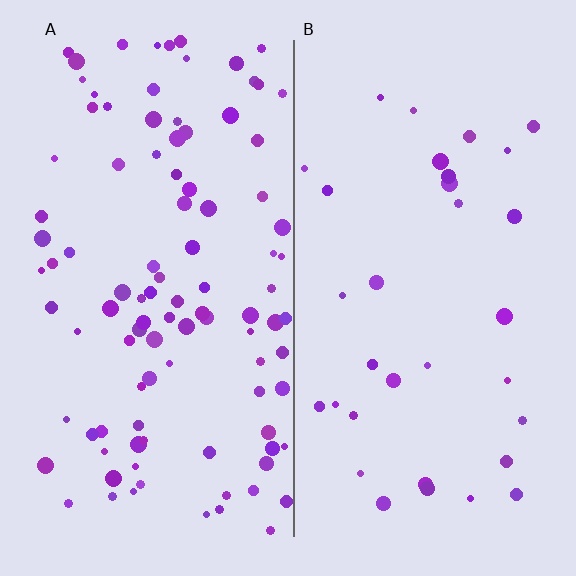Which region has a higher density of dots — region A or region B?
A (the left).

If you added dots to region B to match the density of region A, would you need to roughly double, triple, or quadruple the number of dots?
Approximately triple.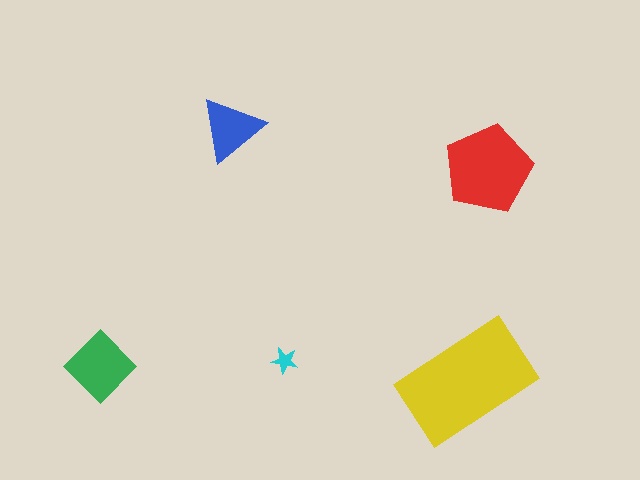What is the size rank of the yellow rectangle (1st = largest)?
1st.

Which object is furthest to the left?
The green diamond is leftmost.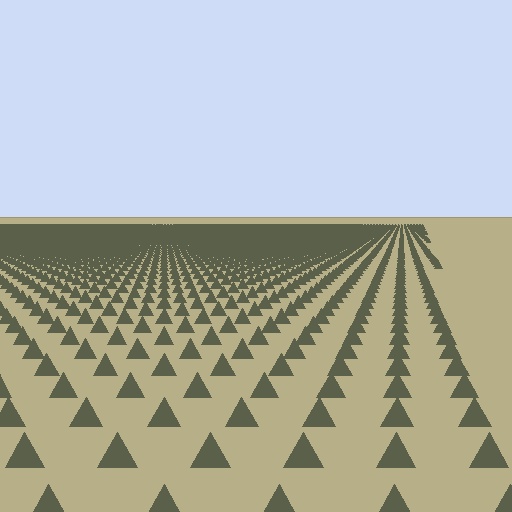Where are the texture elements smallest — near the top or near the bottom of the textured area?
Near the top.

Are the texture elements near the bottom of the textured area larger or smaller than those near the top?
Larger. Near the bottom, elements are closer to the viewer and appear at a bigger on-screen size.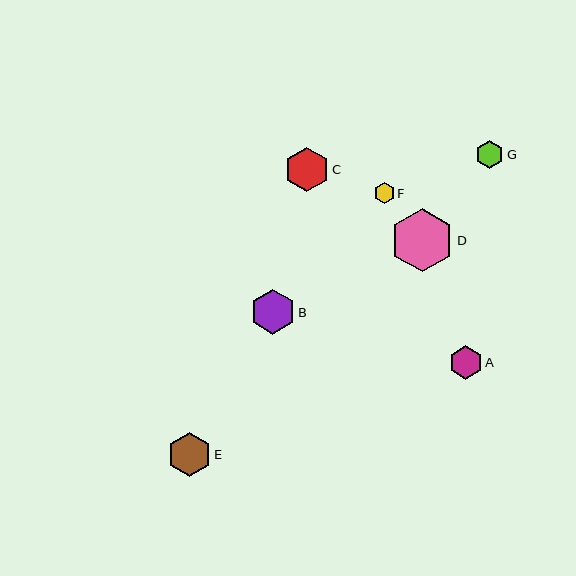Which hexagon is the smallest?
Hexagon F is the smallest with a size of approximately 21 pixels.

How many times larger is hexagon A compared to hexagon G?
Hexagon A is approximately 1.2 times the size of hexagon G.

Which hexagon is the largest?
Hexagon D is the largest with a size of approximately 63 pixels.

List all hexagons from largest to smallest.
From largest to smallest: D, B, C, E, A, G, F.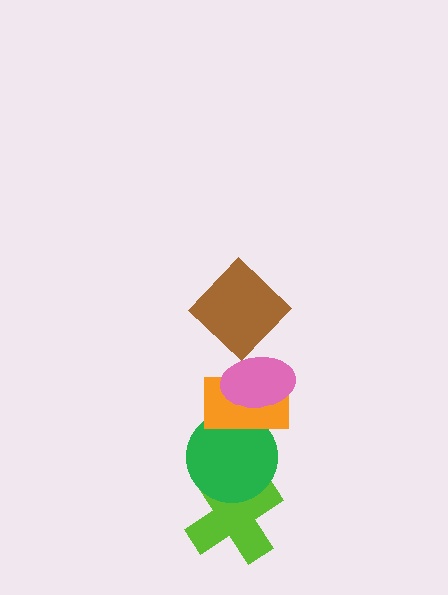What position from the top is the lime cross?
The lime cross is 5th from the top.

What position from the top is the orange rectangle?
The orange rectangle is 3rd from the top.